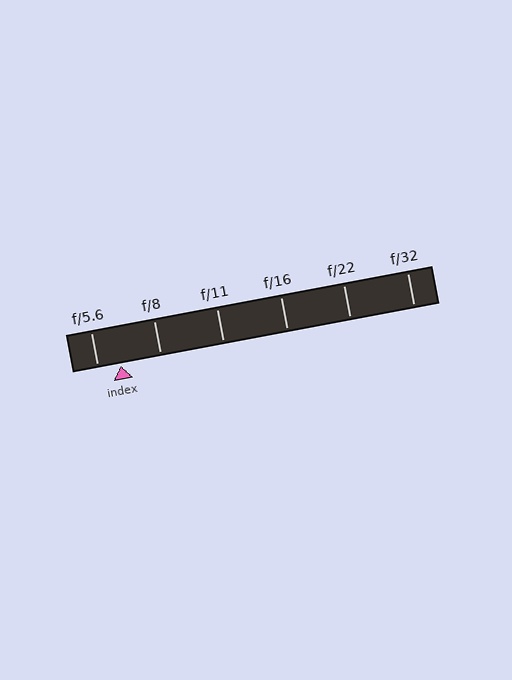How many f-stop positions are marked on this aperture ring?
There are 6 f-stop positions marked.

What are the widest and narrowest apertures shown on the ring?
The widest aperture shown is f/5.6 and the narrowest is f/32.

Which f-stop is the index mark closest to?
The index mark is closest to f/5.6.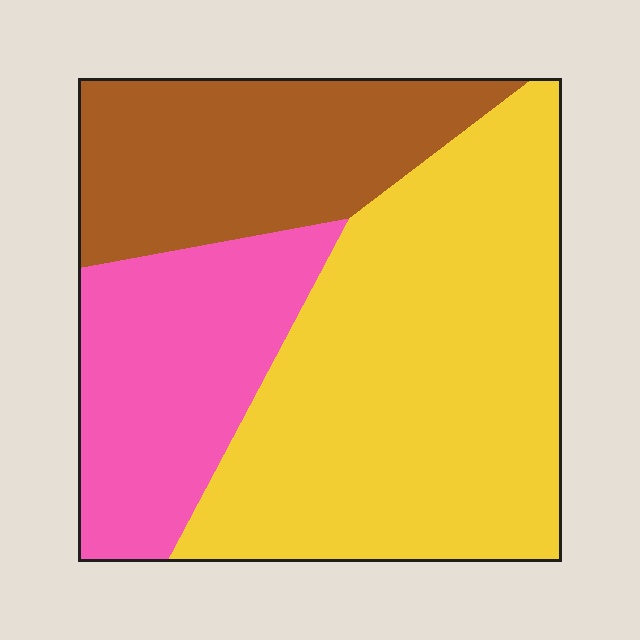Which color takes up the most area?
Yellow, at roughly 50%.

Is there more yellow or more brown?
Yellow.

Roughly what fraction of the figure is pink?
Pink takes up about one quarter (1/4) of the figure.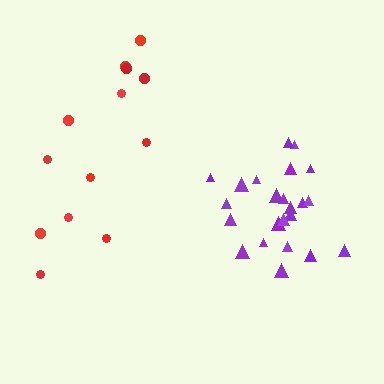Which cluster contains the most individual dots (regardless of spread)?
Purple (23).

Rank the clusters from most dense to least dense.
purple, red.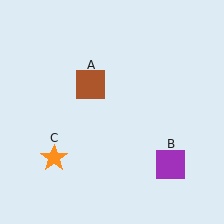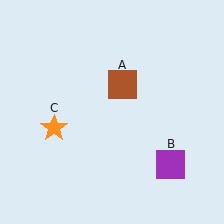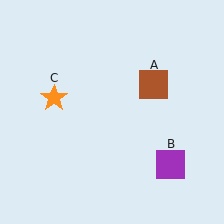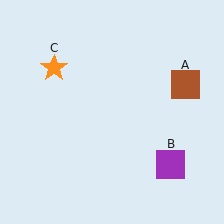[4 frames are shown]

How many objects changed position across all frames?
2 objects changed position: brown square (object A), orange star (object C).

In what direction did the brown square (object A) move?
The brown square (object A) moved right.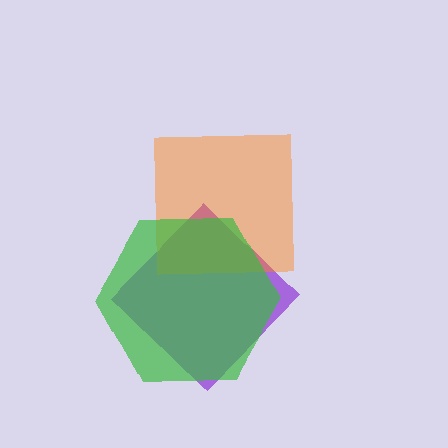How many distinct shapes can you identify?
There are 3 distinct shapes: a purple diamond, an orange square, a green hexagon.